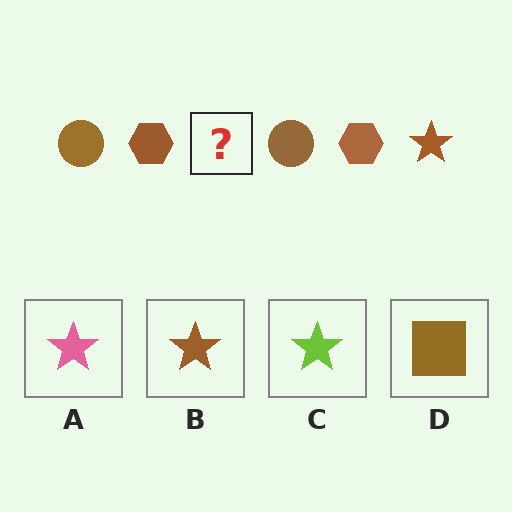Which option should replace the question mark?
Option B.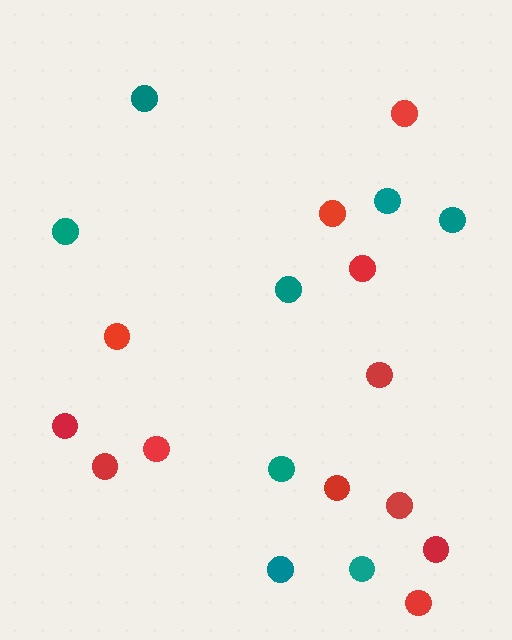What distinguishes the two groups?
There are 2 groups: one group of teal circles (8) and one group of red circles (12).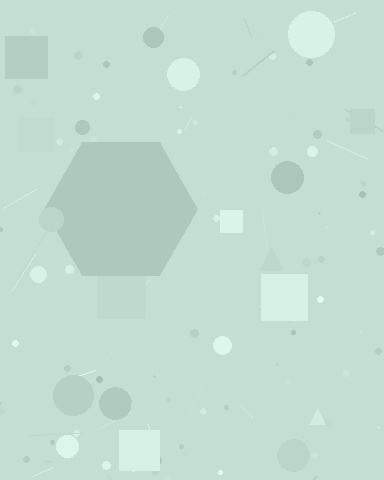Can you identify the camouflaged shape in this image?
The camouflaged shape is a hexagon.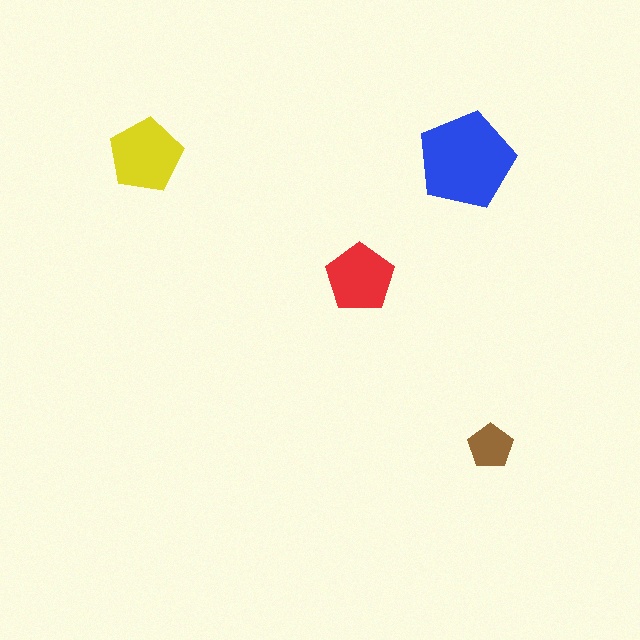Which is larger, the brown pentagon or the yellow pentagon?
The yellow one.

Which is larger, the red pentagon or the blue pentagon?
The blue one.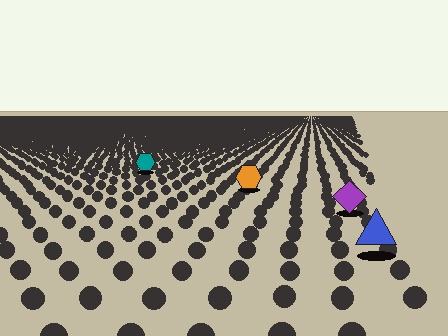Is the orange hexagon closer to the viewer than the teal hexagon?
Yes. The orange hexagon is closer — you can tell from the texture gradient: the ground texture is coarser near it.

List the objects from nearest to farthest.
From nearest to farthest: the blue triangle, the purple diamond, the orange hexagon, the teal hexagon.